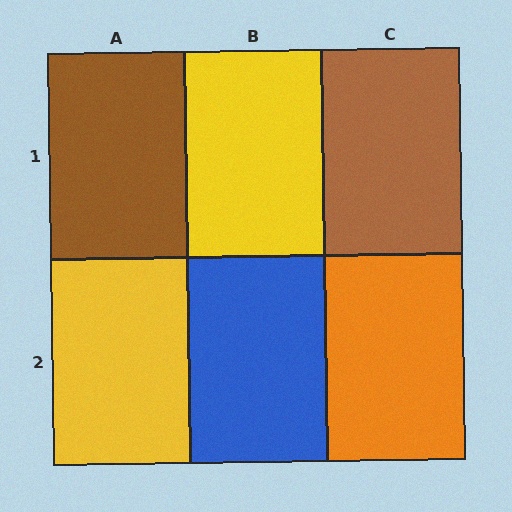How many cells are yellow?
2 cells are yellow.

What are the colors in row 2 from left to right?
Yellow, blue, orange.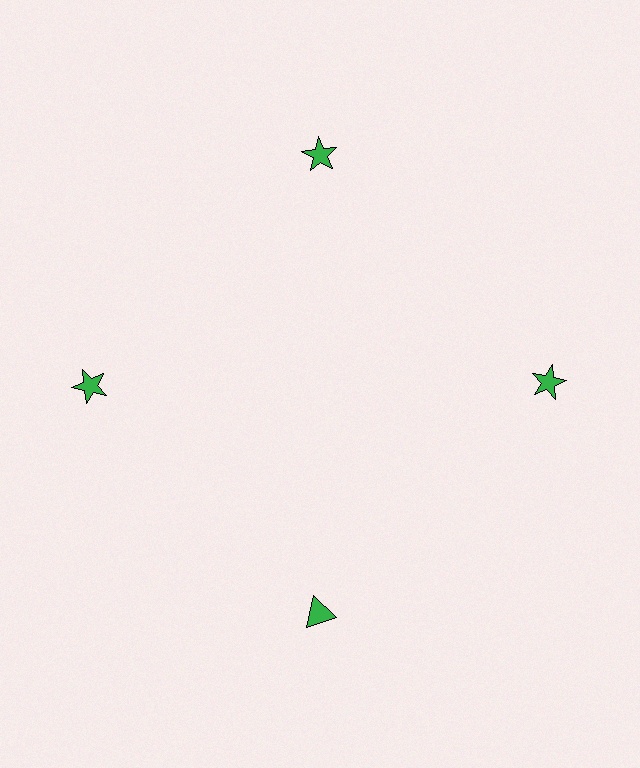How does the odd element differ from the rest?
It has a different shape: triangle instead of star.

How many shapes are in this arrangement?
There are 4 shapes arranged in a ring pattern.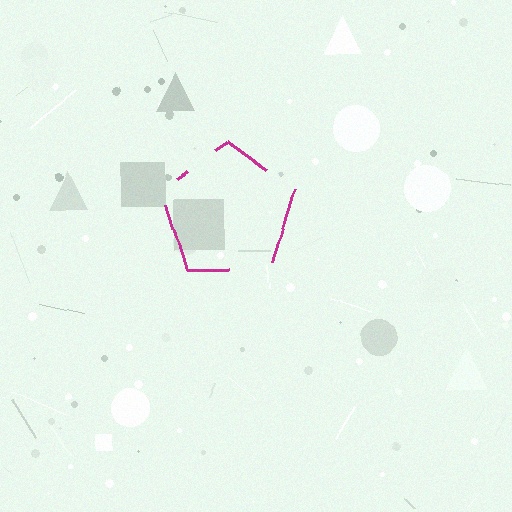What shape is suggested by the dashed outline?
The dashed outline suggests a pentagon.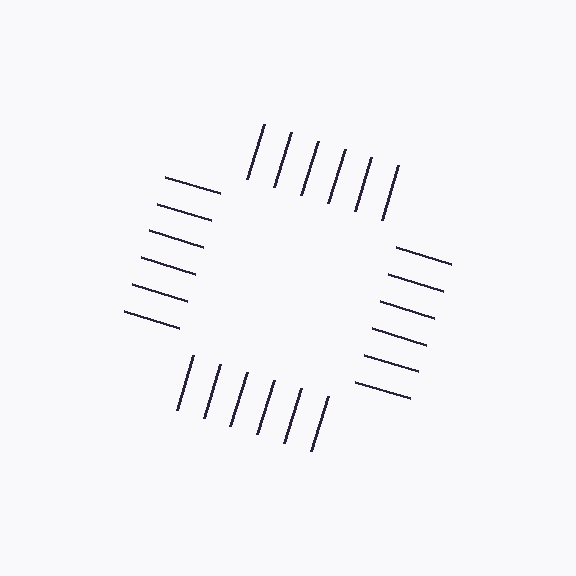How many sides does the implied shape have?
4 sides — the line-ends trace a square.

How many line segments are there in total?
24 — 6 along each of the 4 edges.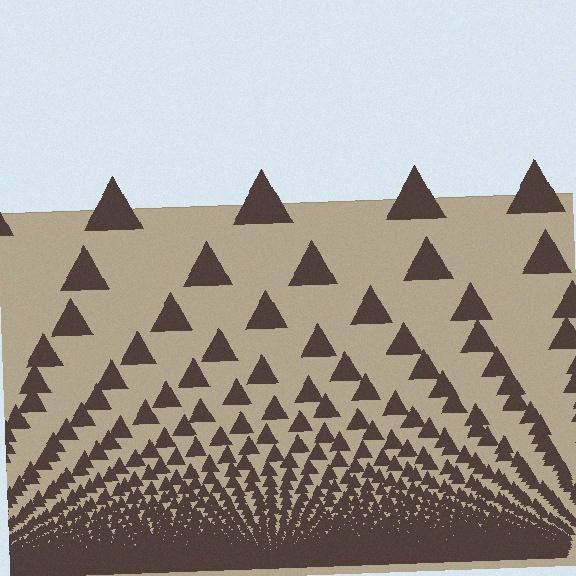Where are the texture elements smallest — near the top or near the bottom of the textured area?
Near the bottom.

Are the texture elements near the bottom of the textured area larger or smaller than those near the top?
Smaller. The gradient is inverted — elements near the bottom are smaller and denser.